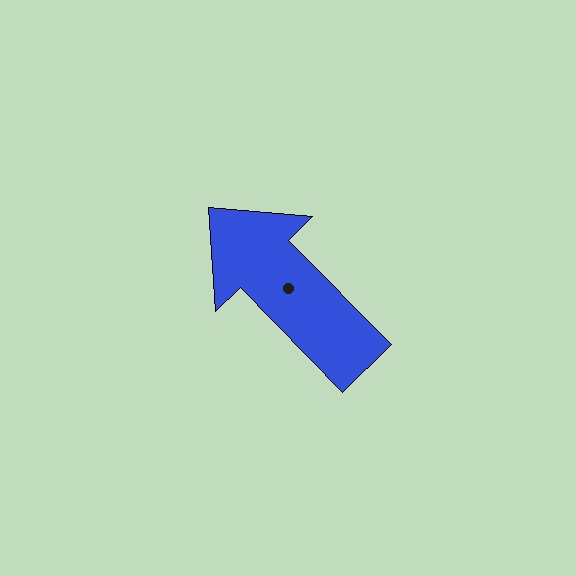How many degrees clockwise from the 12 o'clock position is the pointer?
Approximately 316 degrees.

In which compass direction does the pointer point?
Northwest.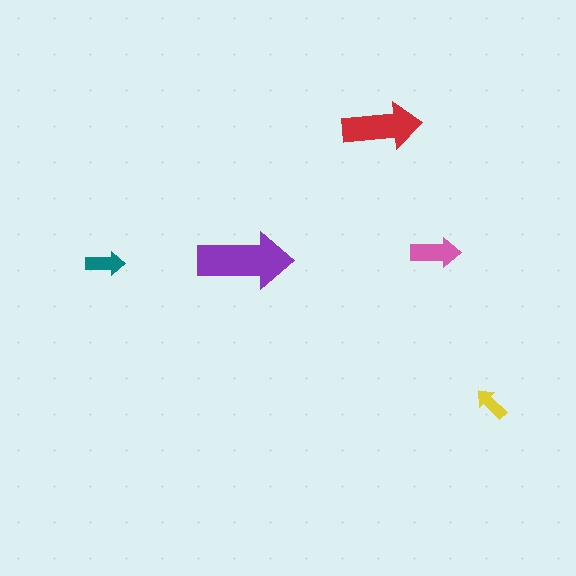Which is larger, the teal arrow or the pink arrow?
The pink one.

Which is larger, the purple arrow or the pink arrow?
The purple one.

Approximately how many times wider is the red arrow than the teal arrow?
About 2 times wider.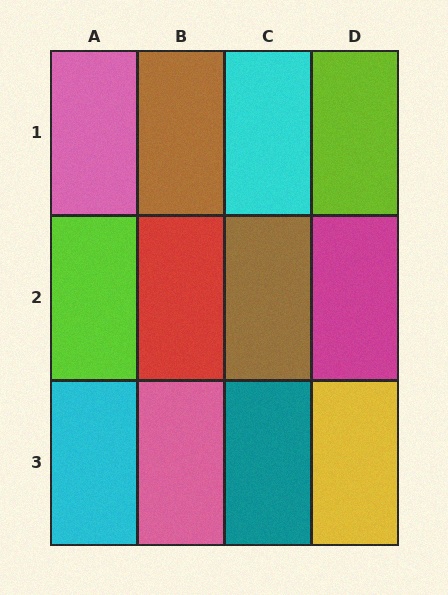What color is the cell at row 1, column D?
Lime.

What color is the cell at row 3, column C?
Teal.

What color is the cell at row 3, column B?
Pink.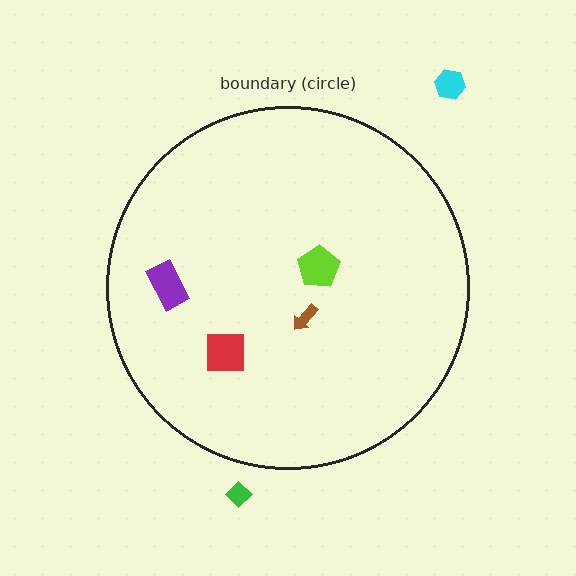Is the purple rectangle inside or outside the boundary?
Inside.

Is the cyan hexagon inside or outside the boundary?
Outside.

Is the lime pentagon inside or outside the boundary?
Inside.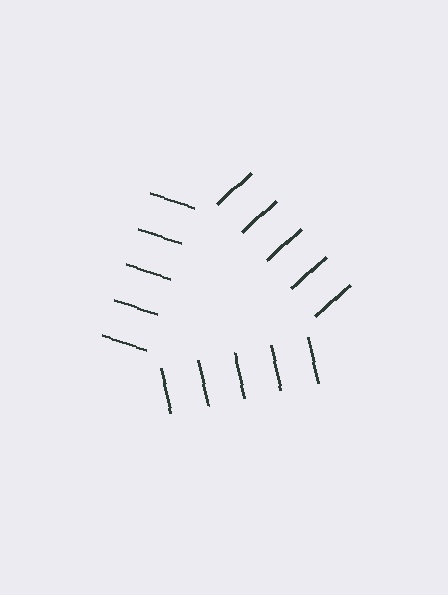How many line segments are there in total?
15 — 5 along each of the 3 edges.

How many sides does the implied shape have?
3 sides — the line-ends trace a triangle.